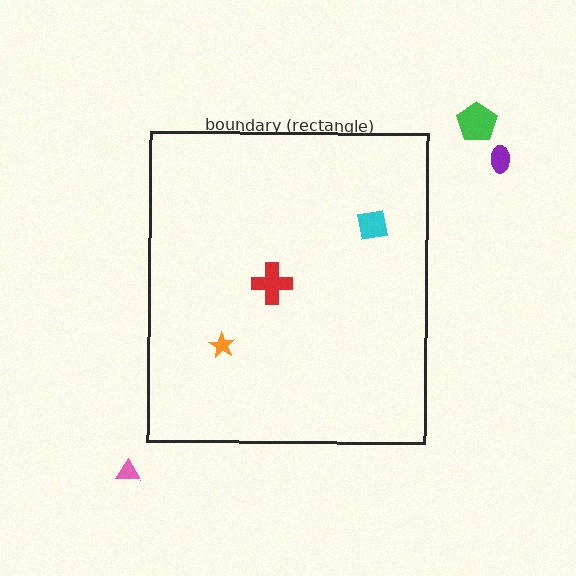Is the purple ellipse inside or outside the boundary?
Outside.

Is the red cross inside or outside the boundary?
Inside.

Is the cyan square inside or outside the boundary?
Inside.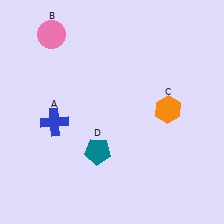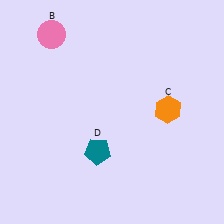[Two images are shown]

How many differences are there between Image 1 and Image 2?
There is 1 difference between the two images.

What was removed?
The blue cross (A) was removed in Image 2.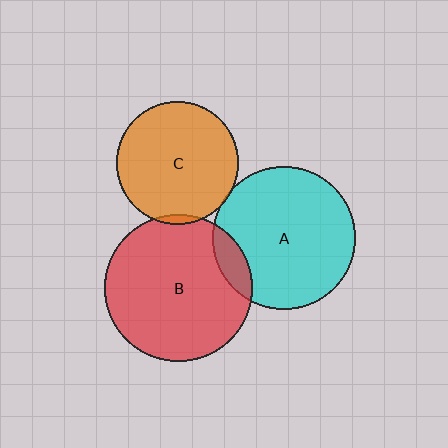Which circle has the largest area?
Circle B (red).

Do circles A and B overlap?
Yes.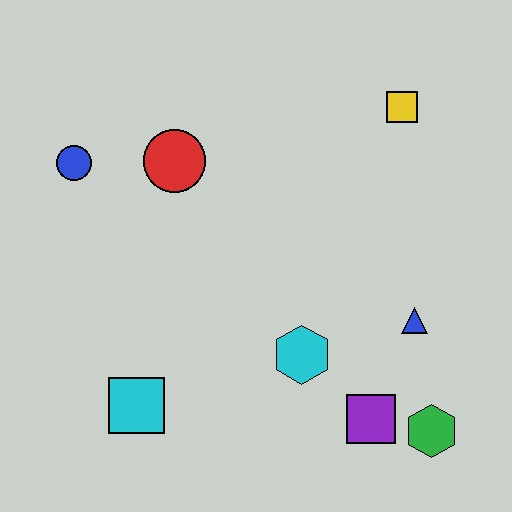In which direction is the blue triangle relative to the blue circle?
The blue triangle is to the right of the blue circle.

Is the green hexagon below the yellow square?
Yes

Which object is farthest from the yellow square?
The cyan square is farthest from the yellow square.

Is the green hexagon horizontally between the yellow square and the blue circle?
No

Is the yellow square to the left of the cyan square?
No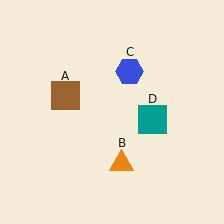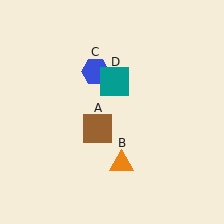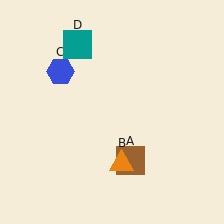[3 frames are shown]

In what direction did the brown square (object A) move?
The brown square (object A) moved down and to the right.